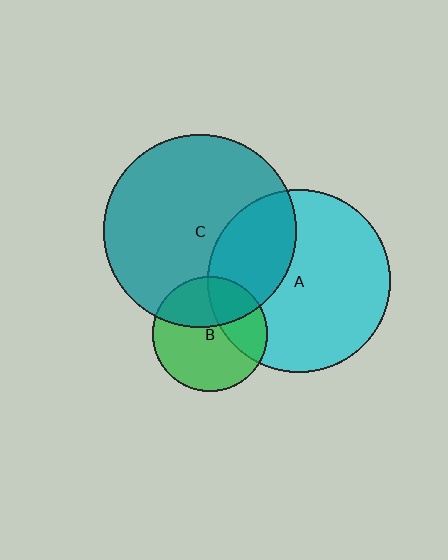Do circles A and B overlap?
Yes.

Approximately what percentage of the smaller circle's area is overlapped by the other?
Approximately 30%.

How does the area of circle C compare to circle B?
Approximately 2.8 times.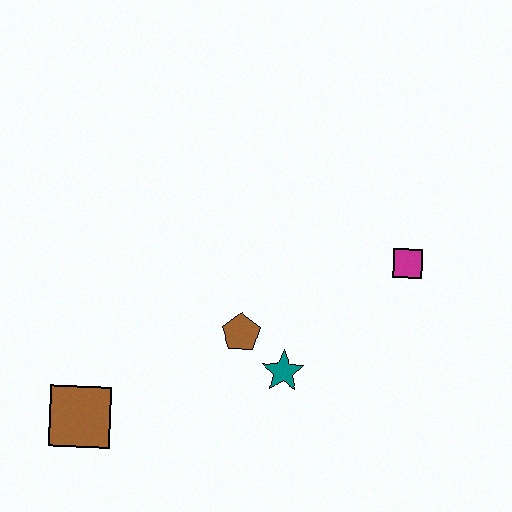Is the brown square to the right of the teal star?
No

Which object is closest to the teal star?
The brown pentagon is closest to the teal star.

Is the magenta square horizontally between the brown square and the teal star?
No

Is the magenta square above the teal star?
Yes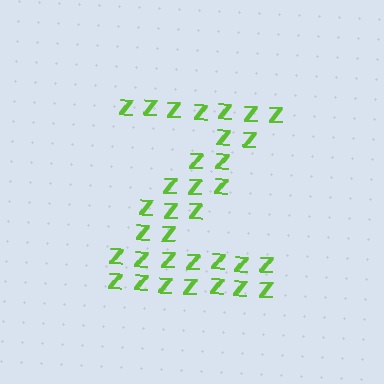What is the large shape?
The large shape is the letter Z.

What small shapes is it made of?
It is made of small letter Z's.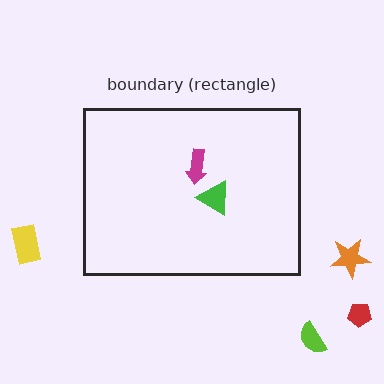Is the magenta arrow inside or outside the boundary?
Inside.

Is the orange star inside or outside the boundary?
Outside.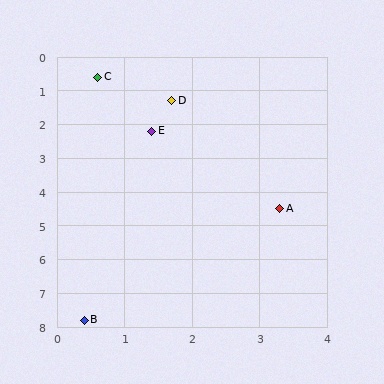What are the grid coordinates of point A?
Point A is at approximately (3.3, 4.5).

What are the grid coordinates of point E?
Point E is at approximately (1.4, 2.2).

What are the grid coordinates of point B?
Point B is at approximately (0.4, 7.8).